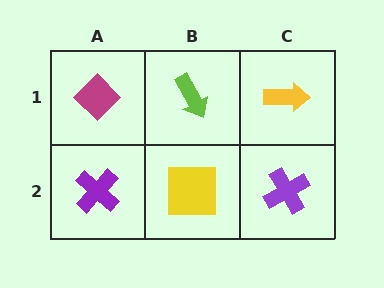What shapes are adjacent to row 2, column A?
A magenta diamond (row 1, column A), a yellow square (row 2, column B).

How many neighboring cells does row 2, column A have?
2.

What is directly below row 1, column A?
A purple cross.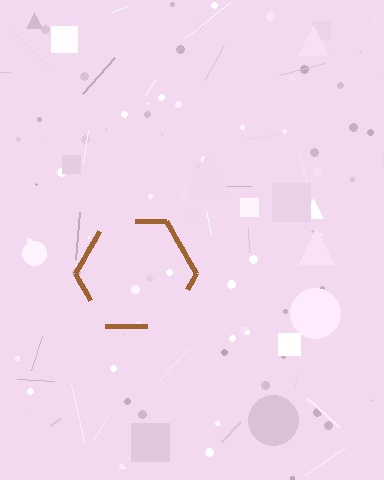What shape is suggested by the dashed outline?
The dashed outline suggests a hexagon.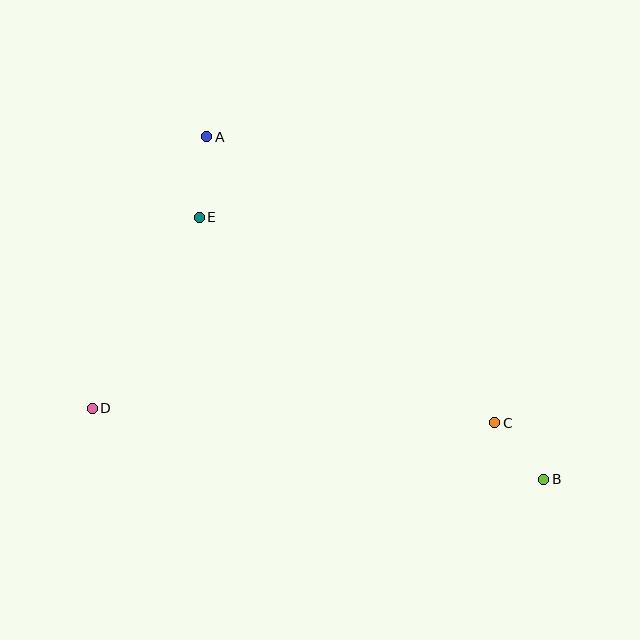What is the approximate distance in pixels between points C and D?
The distance between C and D is approximately 403 pixels.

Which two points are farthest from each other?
Points A and B are farthest from each other.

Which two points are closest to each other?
Points B and C are closest to each other.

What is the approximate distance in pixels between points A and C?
The distance between A and C is approximately 406 pixels.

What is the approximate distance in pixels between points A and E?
The distance between A and E is approximately 81 pixels.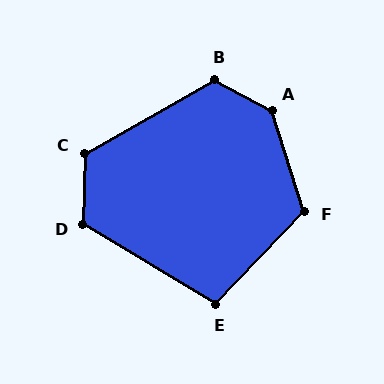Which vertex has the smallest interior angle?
E, at approximately 103 degrees.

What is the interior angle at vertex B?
Approximately 122 degrees (obtuse).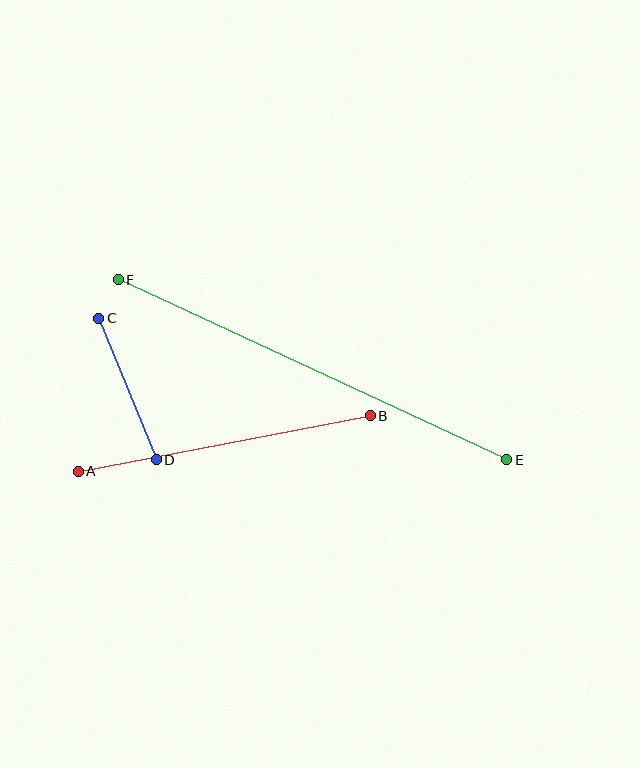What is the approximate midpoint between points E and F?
The midpoint is at approximately (312, 370) pixels.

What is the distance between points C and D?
The distance is approximately 153 pixels.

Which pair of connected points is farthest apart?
Points E and F are farthest apart.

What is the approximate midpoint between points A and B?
The midpoint is at approximately (224, 443) pixels.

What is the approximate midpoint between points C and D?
The midpoint is at approximately (128, 389) pixels.